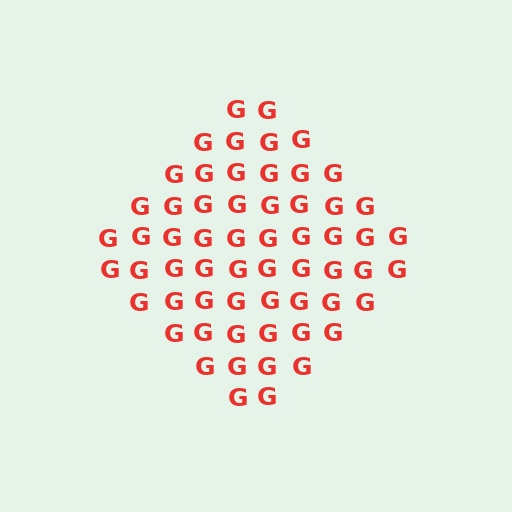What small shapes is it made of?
It is made of small letter G's.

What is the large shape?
The large shape is a diamond.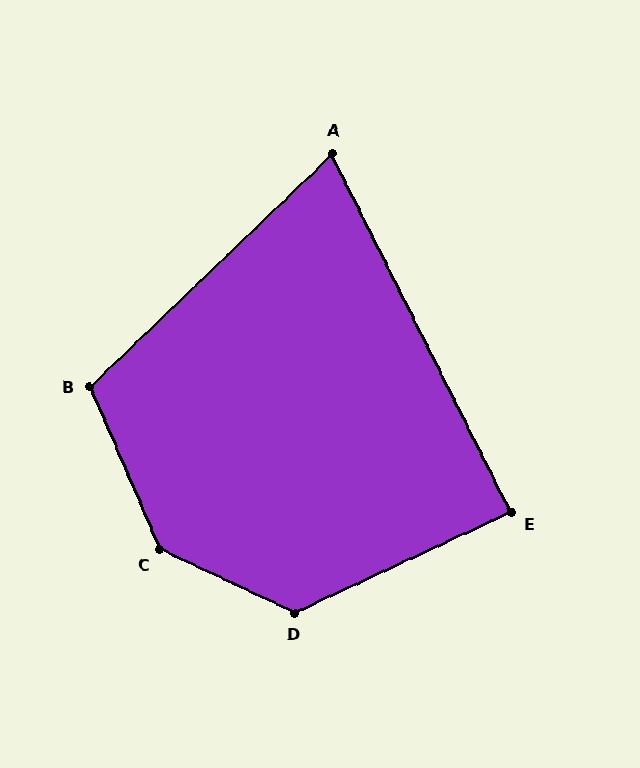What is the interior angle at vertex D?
Approximately 130 degrees (obtuse).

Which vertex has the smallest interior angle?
A, at approximately 73 degrees.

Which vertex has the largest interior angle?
C, at approximately 138 degrees.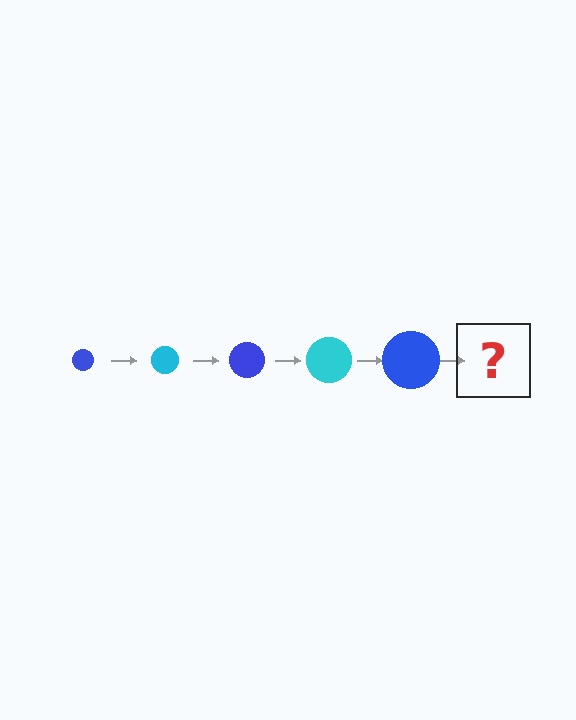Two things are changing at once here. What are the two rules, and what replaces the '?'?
The two rules are that the circle grows larger each step and the color cycles through blue and cyan. The '?' should be a cyan circle, larger than the previous one.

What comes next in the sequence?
The next element should be a cyan circle, larger than the previous one.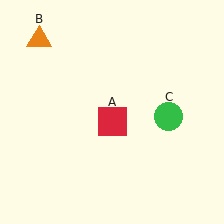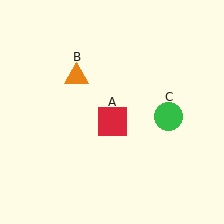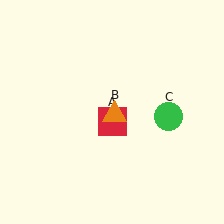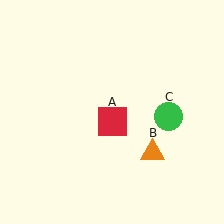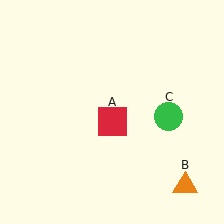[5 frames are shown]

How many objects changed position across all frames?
1 object changed position: orange triangle (object B).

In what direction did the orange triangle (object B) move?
The orange triangle (object B) moved down and to the right.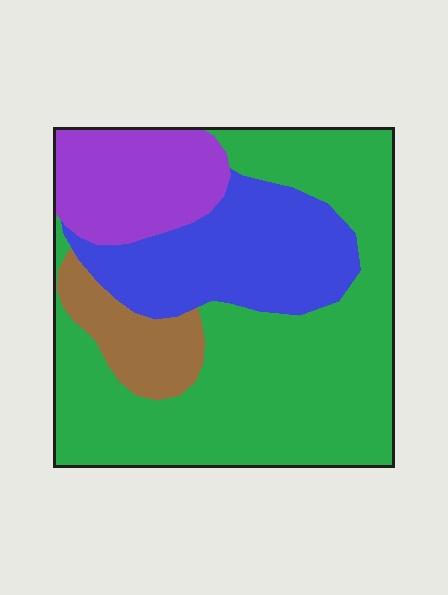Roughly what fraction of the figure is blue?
Blue takes up about one fifth (1/5) of the figure.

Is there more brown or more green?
Green.